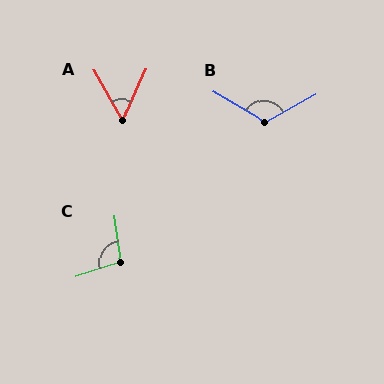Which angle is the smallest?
A, at approximately 53 degrees.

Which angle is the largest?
B, at approximately 121 degrees.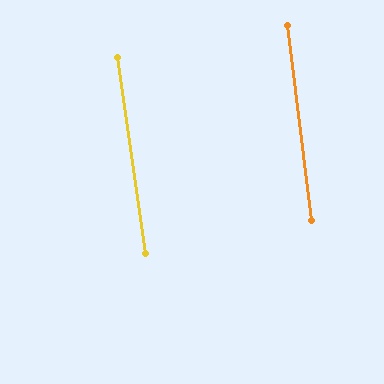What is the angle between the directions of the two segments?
Approximately 1 degree.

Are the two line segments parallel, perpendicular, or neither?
Parallel — their directions differ by only 1.0°.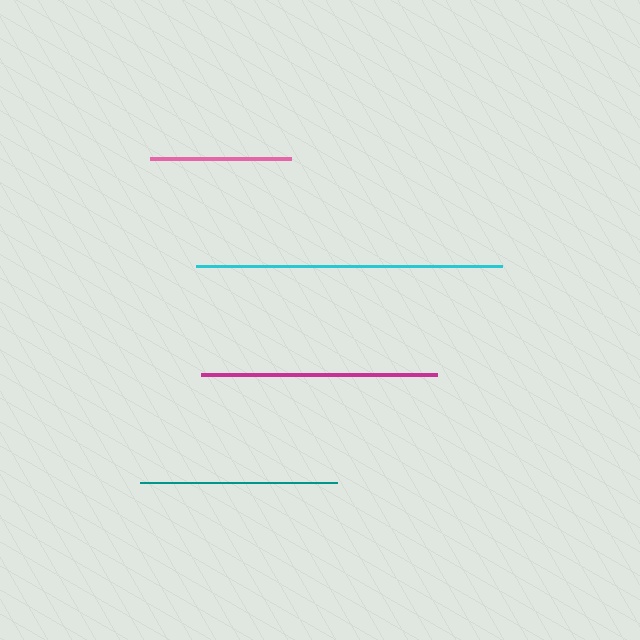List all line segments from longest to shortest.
From longest to shortest: cyan, magenta, teal, pink.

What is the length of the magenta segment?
The magenta segment is approximately 236 pixels long.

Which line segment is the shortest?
The pink line is the shortest at approximately 141 pixels.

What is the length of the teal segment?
The teal segment is approximately 198 pixels long.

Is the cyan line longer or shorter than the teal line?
The cyan line is longer than the teal line.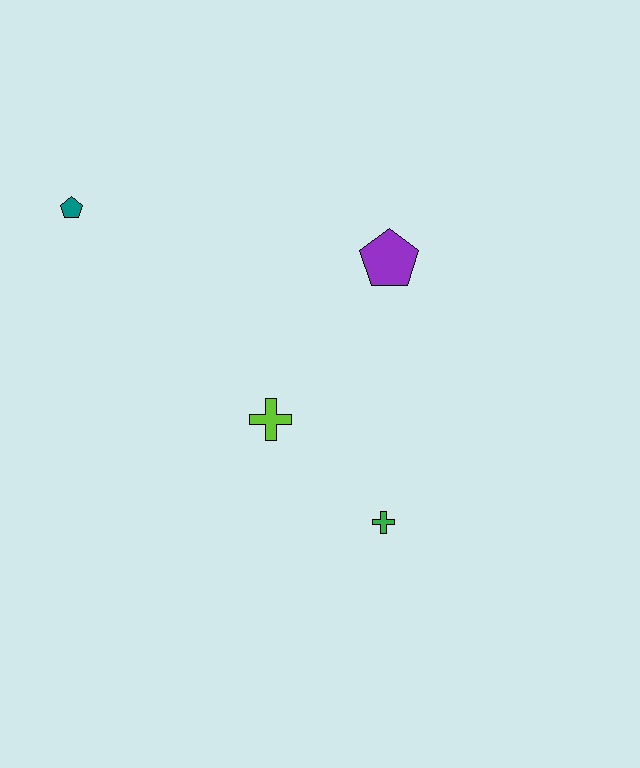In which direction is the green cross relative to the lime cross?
The green cross is to the right of the lime cross.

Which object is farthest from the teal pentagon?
The green cross is farthest from the teal pentagon.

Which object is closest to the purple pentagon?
The lime cross is closest to the purple pentagon.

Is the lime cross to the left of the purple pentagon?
Yes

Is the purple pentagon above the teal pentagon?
No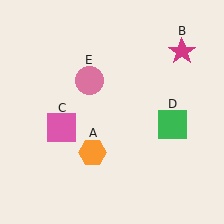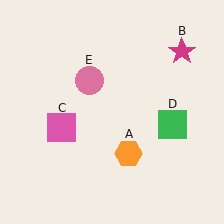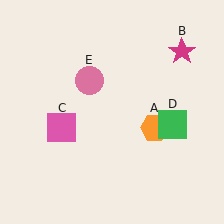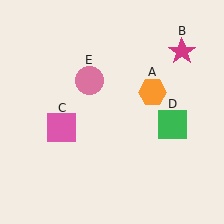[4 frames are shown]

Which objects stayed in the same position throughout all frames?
Magenta star (object B) and pink square (object C) and green square (object D) and pink circle (object E) remained stationary.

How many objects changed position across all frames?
1 object changed position: orange hexagon (object A).